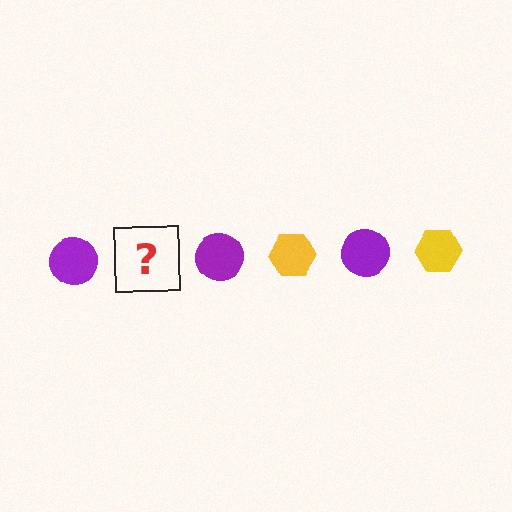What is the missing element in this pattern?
The missing element is a yellow hexagon.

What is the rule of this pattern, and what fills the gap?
The rule is that the pattern alternates between purple circle and yellow hexagon. The gap should be filled with a yellow hexagon.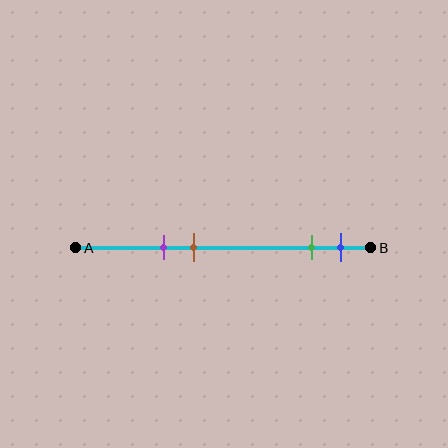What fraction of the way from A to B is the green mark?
The green mark is approximately 80% (0.8) of the way from A to B.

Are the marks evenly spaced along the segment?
No, the marks are not evenly spaced.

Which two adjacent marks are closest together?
The green and blue marks are the closest adjacent pair.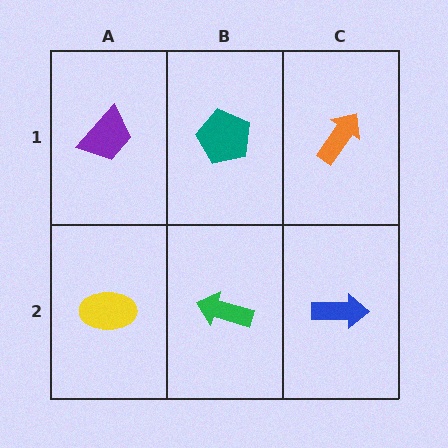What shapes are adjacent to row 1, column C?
A blue arrow (row 2, column C), a teal pentagon (row 1, column B).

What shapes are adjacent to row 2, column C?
An orange arrow (row 1, column C), a green arrow (row 2, column B).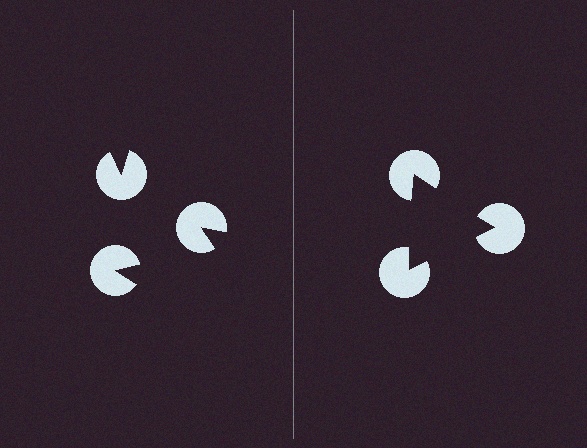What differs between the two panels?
The pac-man discs are positioned identically on both sides; only the wedge orientations differ. On the right they align to a triangle; on the left they are misaligned.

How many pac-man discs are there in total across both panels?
6 — 3 on each side.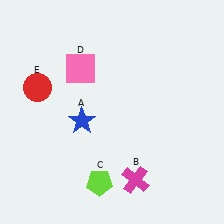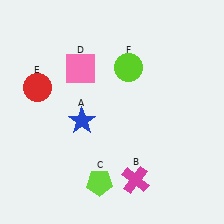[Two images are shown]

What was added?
A lime circle (F) was added in Image 2.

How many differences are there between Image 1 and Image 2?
There is 1 difference between the two images.